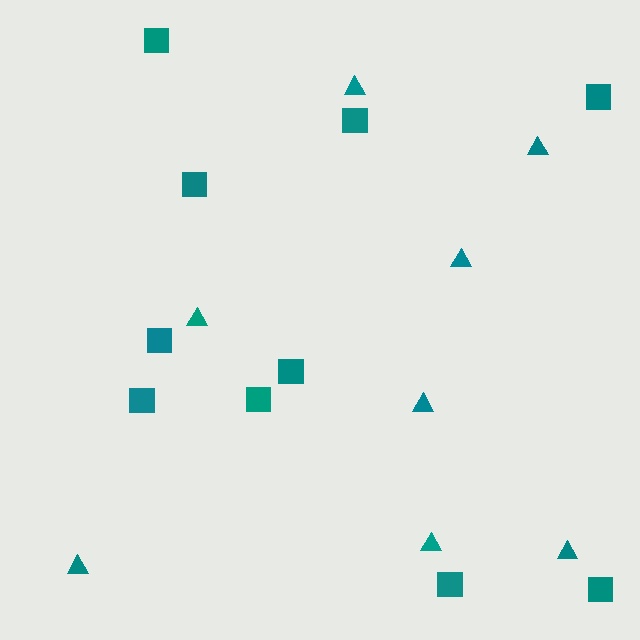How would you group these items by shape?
There are 2 groups: one group of squares (10) and one group of triangles (8).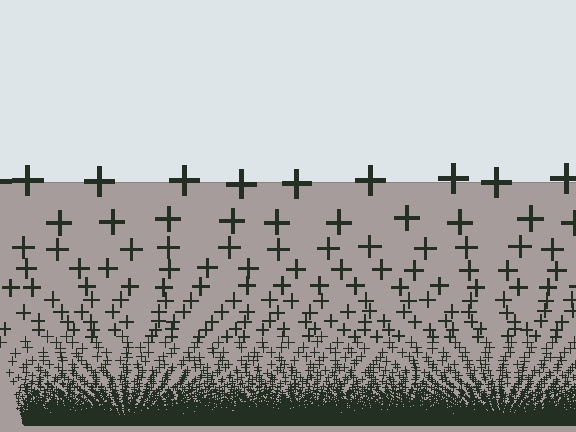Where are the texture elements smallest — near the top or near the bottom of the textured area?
Near the bottom.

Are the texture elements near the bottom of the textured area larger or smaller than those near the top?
Smaller. The gradient is inverted — elements near the bottom are smaller and denser.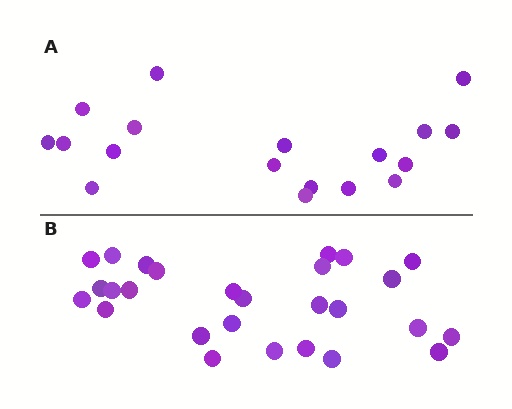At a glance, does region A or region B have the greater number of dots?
Region B (the bottom region) has more dots.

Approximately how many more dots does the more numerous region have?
Region B has roughly 8 or so more dots than region A.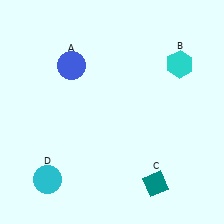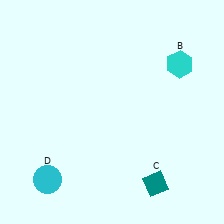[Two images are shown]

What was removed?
The blue circle (A) was removed in Image 2.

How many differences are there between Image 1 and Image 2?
There is 1 difference between the two images.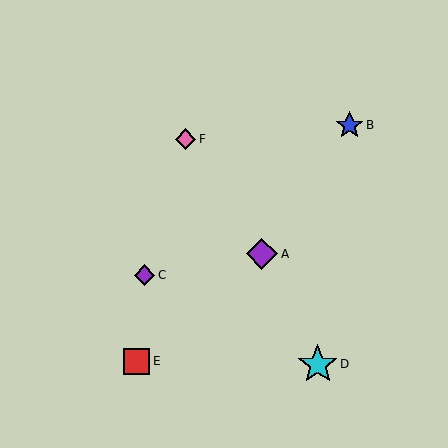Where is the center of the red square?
The center of the red square is at (136, 361).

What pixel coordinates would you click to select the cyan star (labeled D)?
Click at (318, 364) to select the cyan star D.